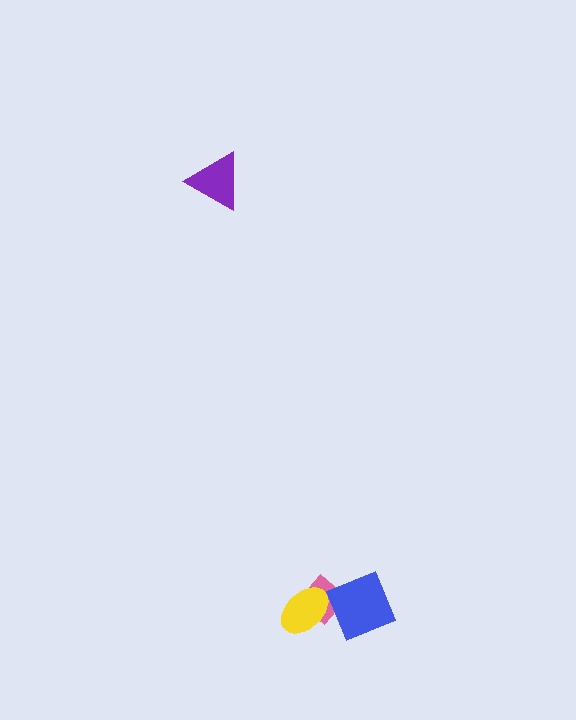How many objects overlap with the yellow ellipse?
2 objects overlap with the yellow ellipse.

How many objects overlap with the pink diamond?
2 objects overlap with the pink diamond.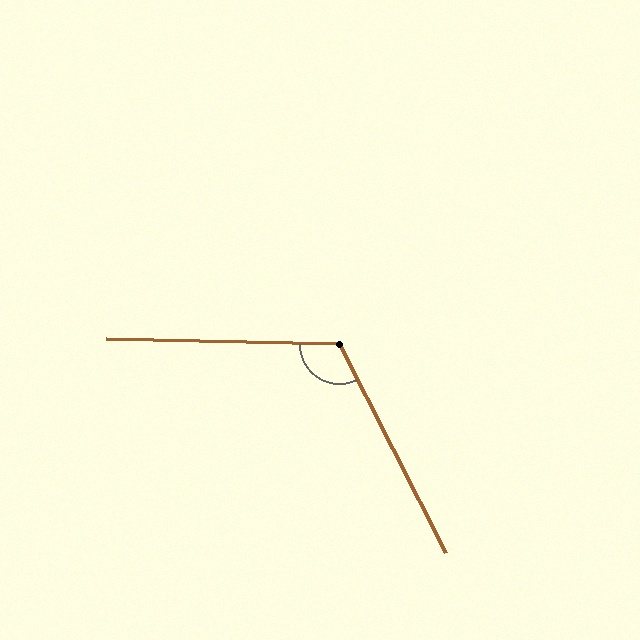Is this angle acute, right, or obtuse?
It is obtuse.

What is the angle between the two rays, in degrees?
Approximately 118 degrees.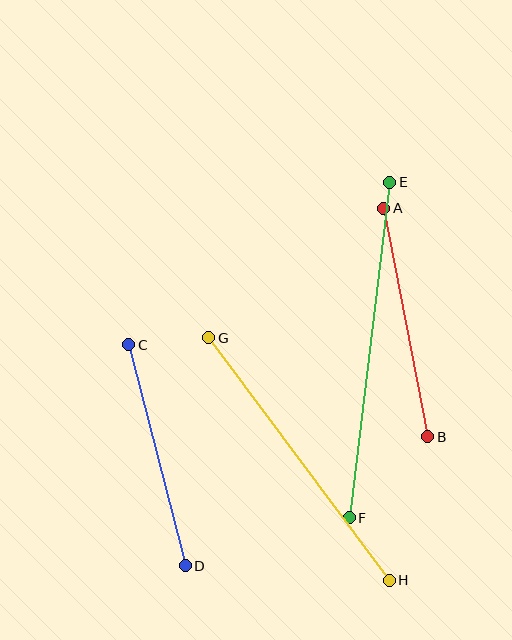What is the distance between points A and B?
The distance is approximately 233 pixels.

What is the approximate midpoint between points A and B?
The midpoint is at approximately (406, 322) pixels.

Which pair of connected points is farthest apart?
Points E and F are farthest apart.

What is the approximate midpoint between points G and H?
The midpoint is at approximately (299, 459) pixels.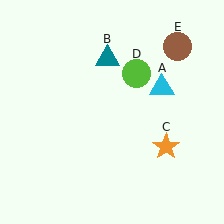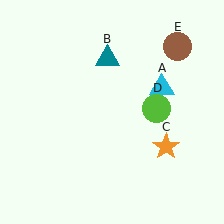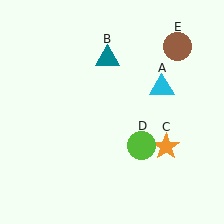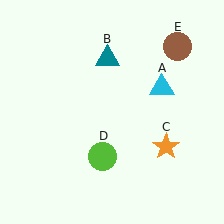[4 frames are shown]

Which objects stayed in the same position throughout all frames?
Cyan triangle (object A) and teal triangle (object B) and orange star (object C) and brown circle (object E) remained stationary.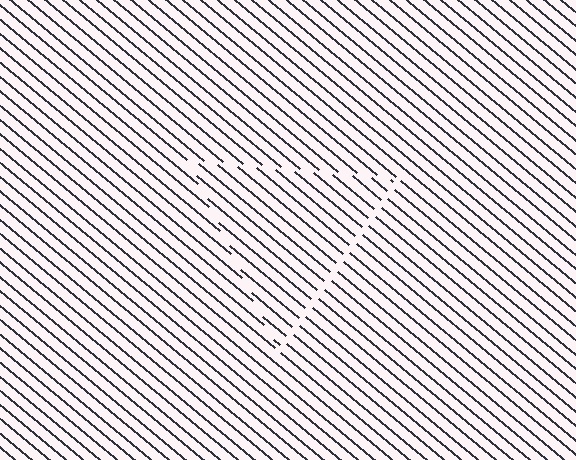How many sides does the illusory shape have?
3 sides — the line-ends trace a triangle.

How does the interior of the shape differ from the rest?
The interior of the shape contains the same grating, shifted by half a period — the contour is defined by the phase discontinuity where line-ends from the inner and outer gratings abut.